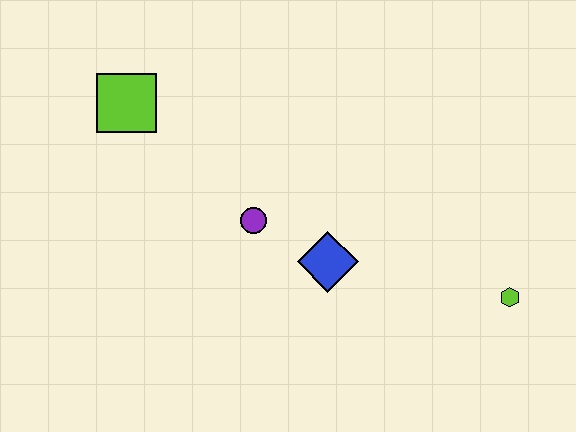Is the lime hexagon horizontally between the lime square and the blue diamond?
No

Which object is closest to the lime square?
The purple circle is closest to the lime square.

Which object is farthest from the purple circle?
The lime hexagon is farthest from the purple circle.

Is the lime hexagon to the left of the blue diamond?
No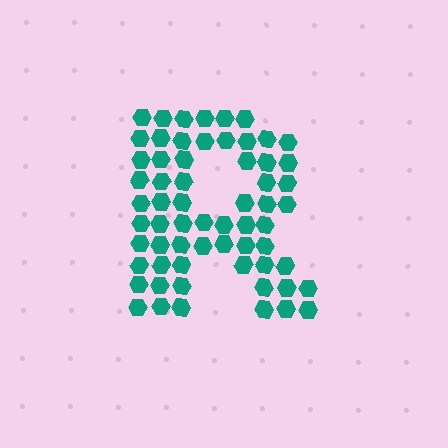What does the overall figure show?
The overall figure shows the letter R.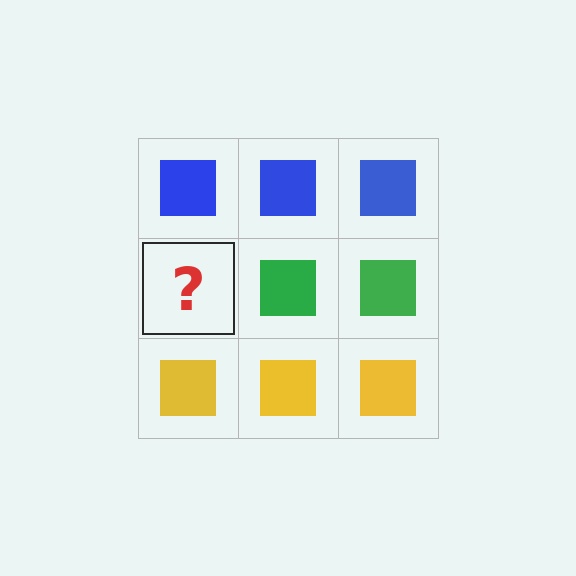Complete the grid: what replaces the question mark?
The question mark should be replaced with a green square.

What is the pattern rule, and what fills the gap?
The rule is that each row has a consistent color. The gap should be filled with a green square.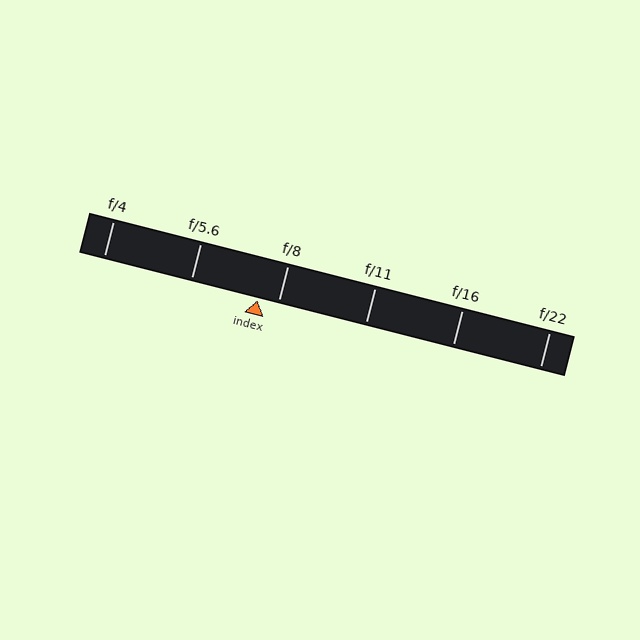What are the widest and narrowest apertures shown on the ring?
The widest aperture shown is f/4 and the narrowest is f/22.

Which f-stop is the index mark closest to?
The index mark is closest to f/8.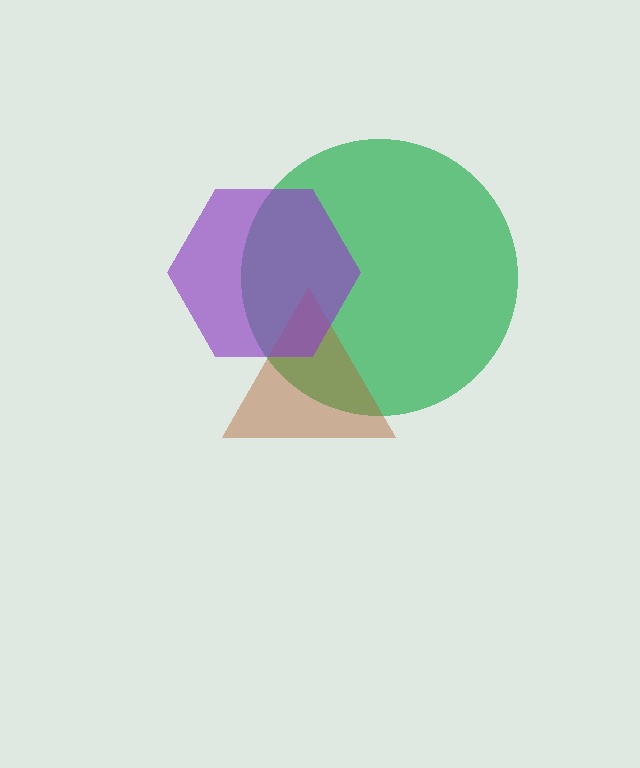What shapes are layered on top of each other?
The layered shapes are: a green circle, a brown triangle, a purple hexagon.